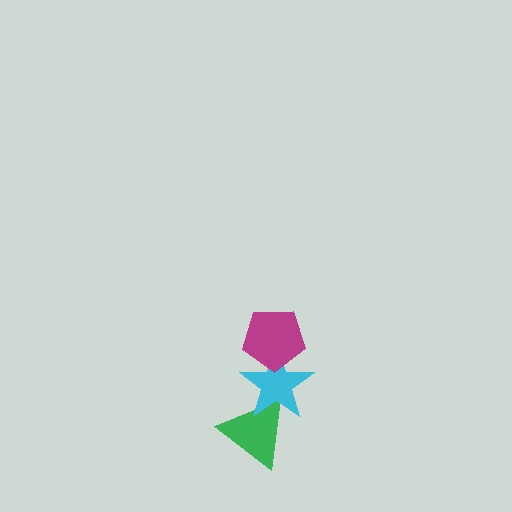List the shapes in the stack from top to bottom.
From top to bottom: the magenta pentagon, the cyan star, the green triangle.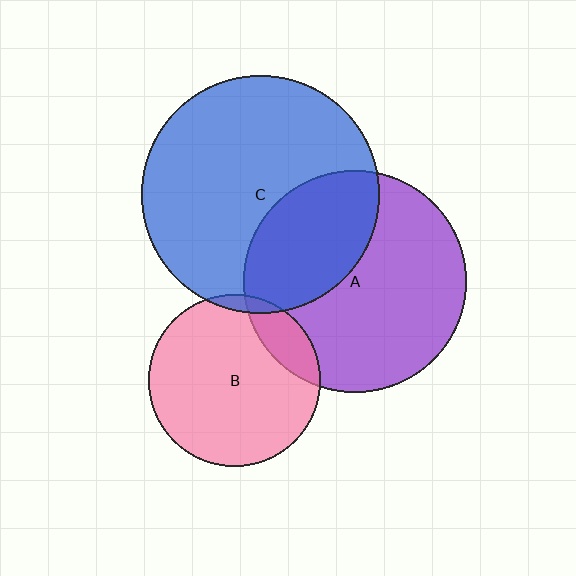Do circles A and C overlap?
Yes.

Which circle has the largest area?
Circle C (blue).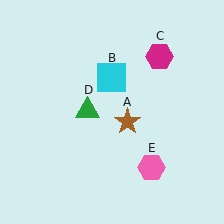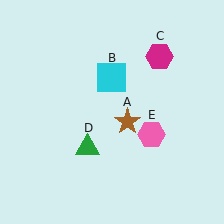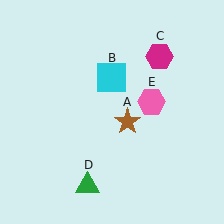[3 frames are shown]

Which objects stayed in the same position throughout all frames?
Brown star (object A) and cyan square (object B) and magenta hexagon (object C) remained stationary.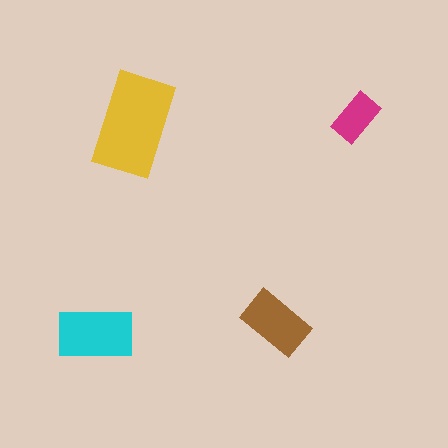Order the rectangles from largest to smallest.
the yellow one, the cyan one, the brown one, the magenta one.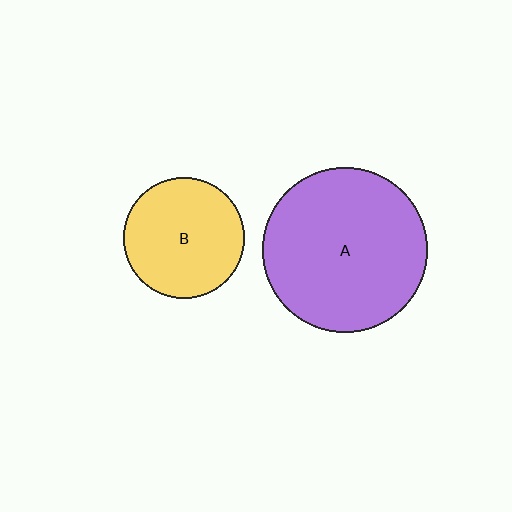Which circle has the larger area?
Circle A (purple).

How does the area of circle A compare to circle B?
Approximately 1.9 times.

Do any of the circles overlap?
No, none of the circles overlap.